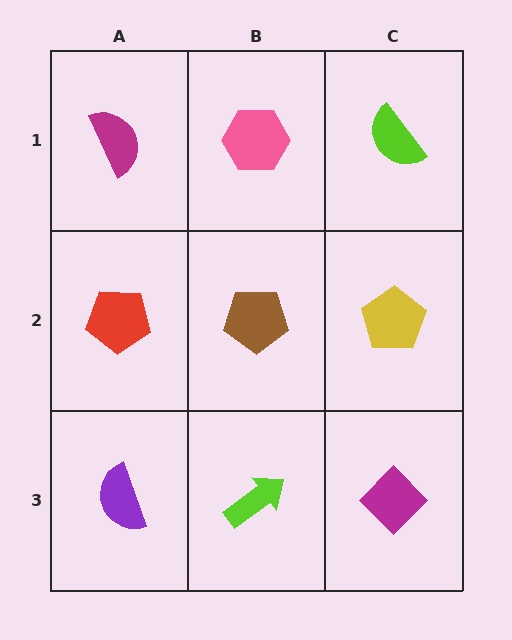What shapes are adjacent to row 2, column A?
A magenta semicircle (row 1, column A), a purple semicircle (row 3, column A), a brown pentagon (row 2, column B).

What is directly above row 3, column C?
A yellow pentagon.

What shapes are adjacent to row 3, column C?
A yellow pentagon (row 2, column C), a lime arrow (row 3, column B).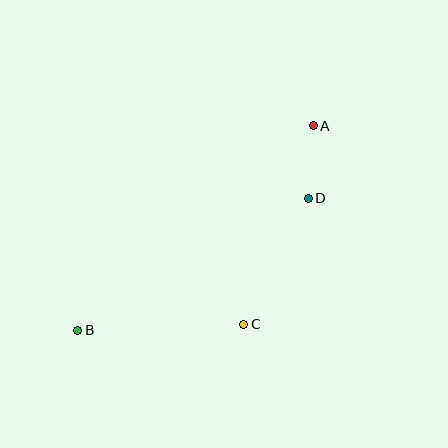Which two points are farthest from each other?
Points A and B are farthest from each other.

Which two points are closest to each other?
Points A and D are closest to each other.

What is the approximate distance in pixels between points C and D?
The distance between C and D is approximately 142 pixels.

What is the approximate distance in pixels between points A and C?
The distance between A and C is approximately 210 pixels.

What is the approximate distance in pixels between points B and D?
The distance between B and D is approximately 266 pixels.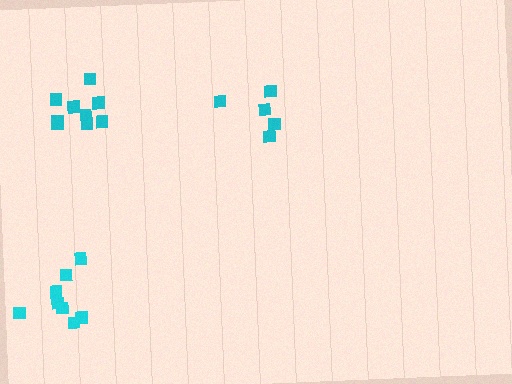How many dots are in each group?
Group 1: 8 dots, Group 2: 9 dots, Group 3: 5 dots (22 total).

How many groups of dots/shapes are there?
There are 3 groups.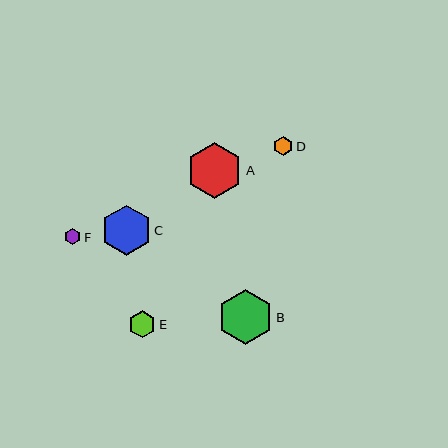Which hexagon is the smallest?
Hexagon F is the smallest with a size of approximately 16 pixels.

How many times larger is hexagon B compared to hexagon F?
Hexagon B is approximately 3.4 times the size of hexagon F.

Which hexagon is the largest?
Hexagon A is the largest with a size of approximately 56 pixels.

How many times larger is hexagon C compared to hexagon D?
Hexagon C is approximately 2.6 times the size of hexagon D.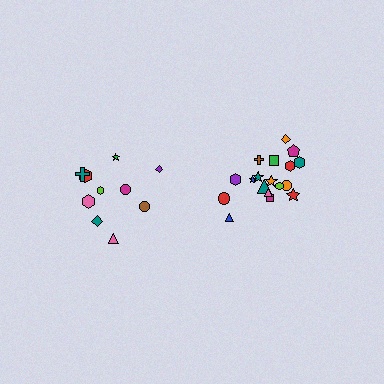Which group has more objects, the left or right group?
The right group.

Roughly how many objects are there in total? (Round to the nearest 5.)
Roughly 30 objects in total.